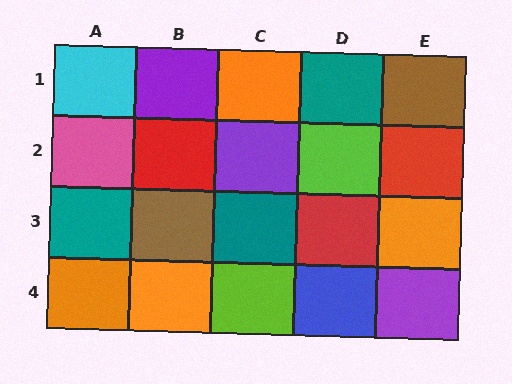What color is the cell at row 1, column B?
Purple.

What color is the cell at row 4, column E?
Purple.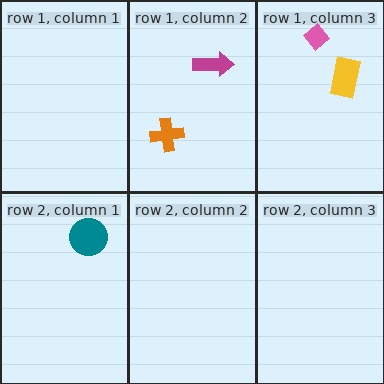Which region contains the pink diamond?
The row 1, column 3 region.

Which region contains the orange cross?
The row 1, column 2 region.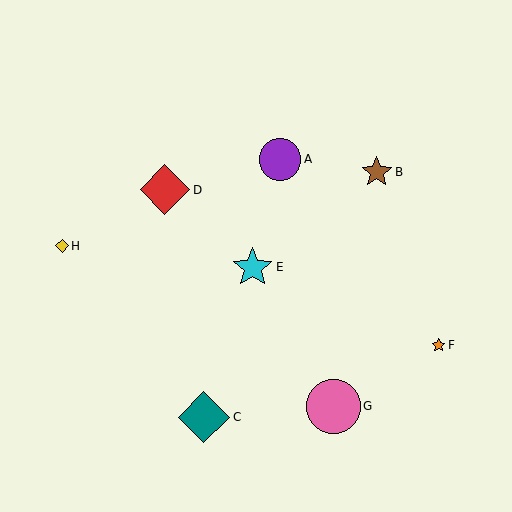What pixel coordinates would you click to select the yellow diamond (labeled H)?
Click at (62, 246) to select the yellow diamond H.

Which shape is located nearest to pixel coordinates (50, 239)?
The yellow diamond (labeled H) at (62, 246) is nearest to that location.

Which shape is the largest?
The pink circle (labeled G) is the largest.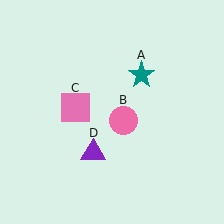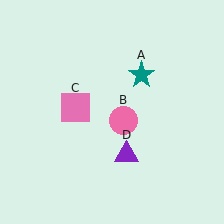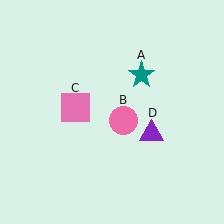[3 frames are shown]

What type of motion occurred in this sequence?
The purple triangle (object D) rotated counterclockwise around the center of the scene.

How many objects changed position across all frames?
1 object changed position: purple triangle (object D).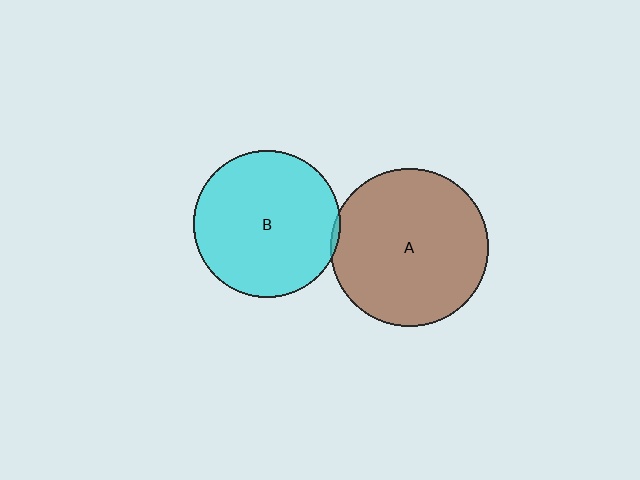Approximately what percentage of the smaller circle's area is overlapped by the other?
Approximately 5%.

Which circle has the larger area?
Circle A (brown).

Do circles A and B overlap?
Yes.